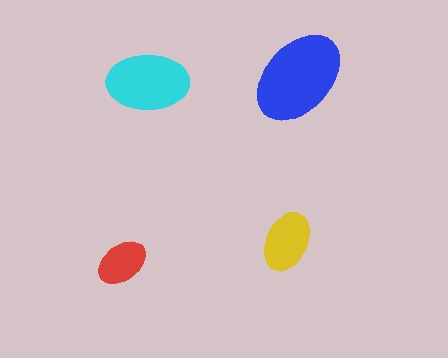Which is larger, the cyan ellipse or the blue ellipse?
The blue one.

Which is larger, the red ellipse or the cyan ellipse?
The cyan one.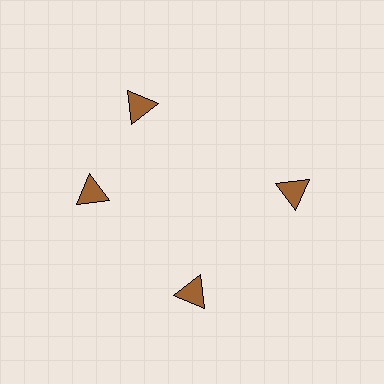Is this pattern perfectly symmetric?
No. The 4 brown triangles are arranged in a ring, but one element near the 12 o'clock position is rotated out of alignment along the ring, breaking the 4-fold rotational symmetry.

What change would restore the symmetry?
The symmetry would be restored by rotating it back into even spacing with its neighbors so that all 4 triangles sit at equal angles and equal distance from the center.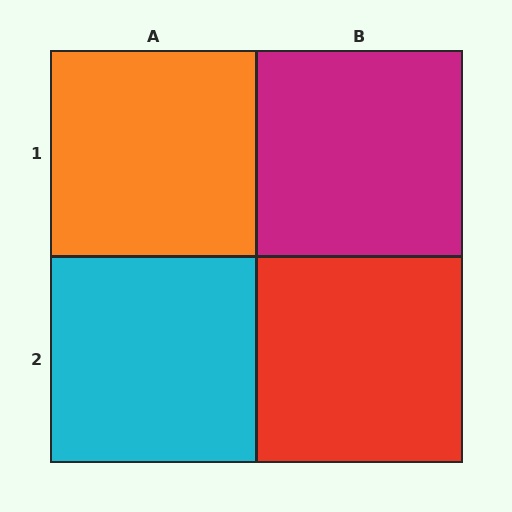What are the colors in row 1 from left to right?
Orange, magenta.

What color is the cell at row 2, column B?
Red.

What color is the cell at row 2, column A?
Cyan.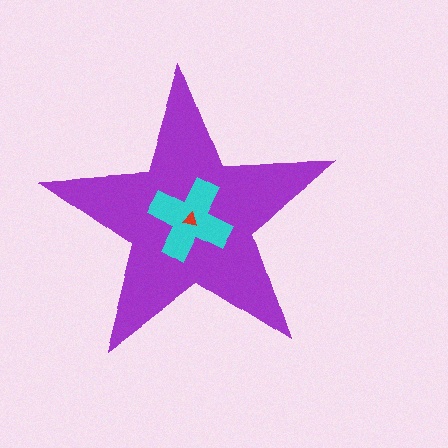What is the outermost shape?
The purple star.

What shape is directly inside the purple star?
The cyan cross.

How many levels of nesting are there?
3.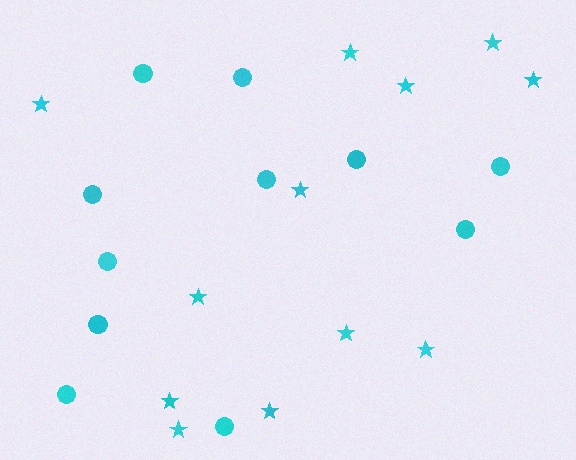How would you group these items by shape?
There are 2 groups: one group of circles (11) and one group of stars (12).